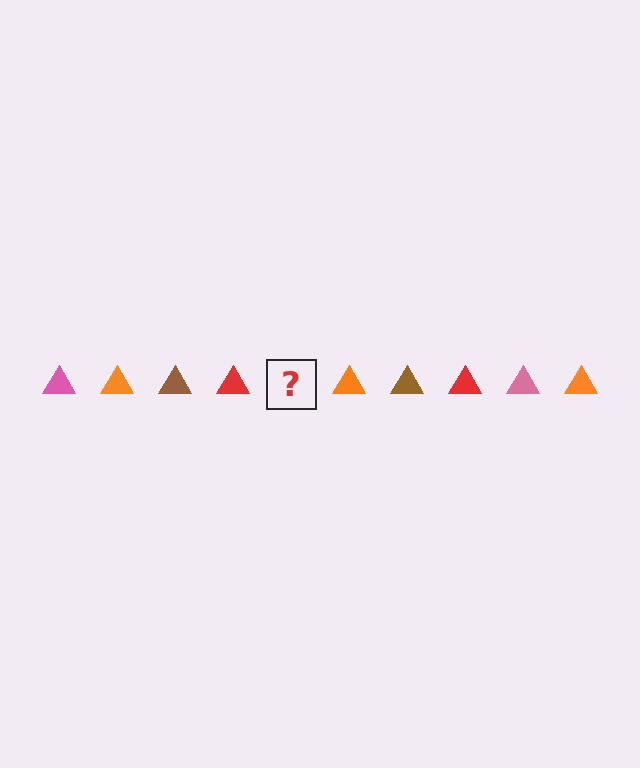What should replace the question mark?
The question mark should be replaced with a pink triangle.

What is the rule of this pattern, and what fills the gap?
The rule is that the pattern cycles through pink, orange, brown, red triangles. The gap should be filled with a pink triangle.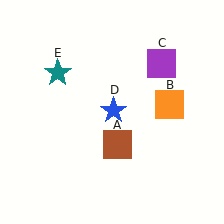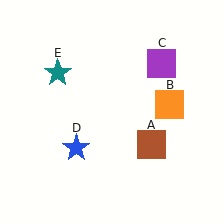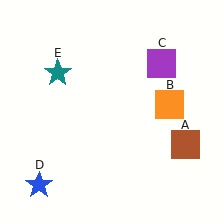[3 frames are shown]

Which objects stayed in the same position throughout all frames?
Orange square (object B) and purple square (object C) and teal star (object E) remained stationary.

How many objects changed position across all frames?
2 objects changed position: brown square (object A), blue star (object D).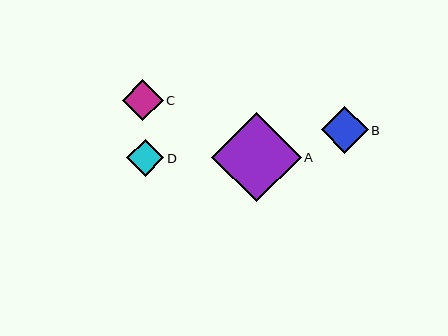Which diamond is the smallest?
Diamond D is the smallest with a size of approximately 38 pixels.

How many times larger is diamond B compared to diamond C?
Diamond B is approximately 1.1 times the size of diamond C.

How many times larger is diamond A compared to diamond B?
Diamond A is approximately 1.9 times the size of diamond B.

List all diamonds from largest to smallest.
From largest to smallest: A, B, C, D.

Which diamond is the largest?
Diamond A is the largest with a size of approximately 90 pixels.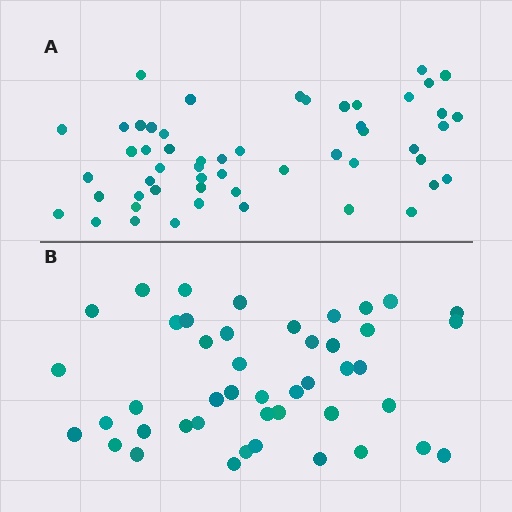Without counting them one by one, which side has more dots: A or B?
Region A (the top region) has more dots.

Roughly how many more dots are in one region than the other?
Region A has roughly 8 or so more dots than region B.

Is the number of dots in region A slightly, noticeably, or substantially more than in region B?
Region A has only slightly more — the two regions are fairly close. The ratio is roughly 1.2 to 1.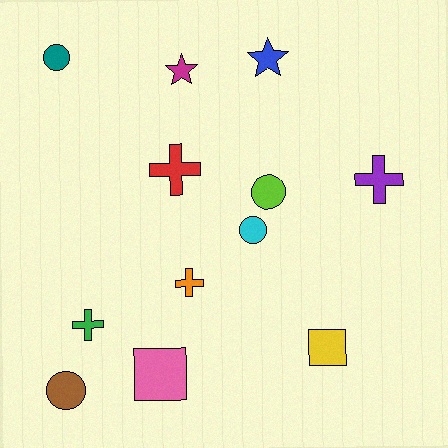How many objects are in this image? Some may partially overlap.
There are 12 objects.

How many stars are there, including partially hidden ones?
There are 2 stars.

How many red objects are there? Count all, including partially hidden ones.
There is 1 red object.